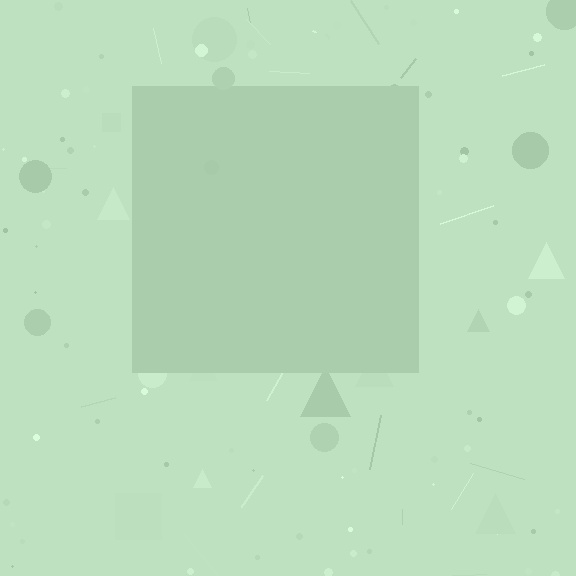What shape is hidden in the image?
A square is hidden in the image.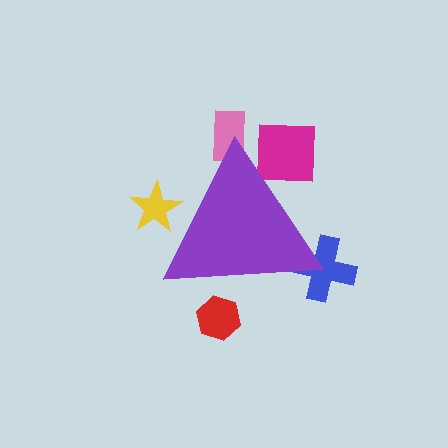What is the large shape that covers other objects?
A purple triangle.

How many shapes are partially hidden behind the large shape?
5 shapes are partially hidden.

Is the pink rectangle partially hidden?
Yes, the pink rectangle is partially hidden behind the purple triangle.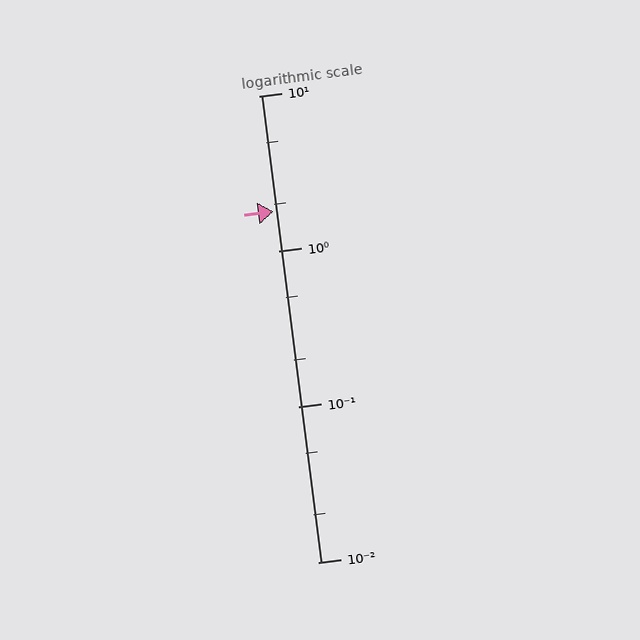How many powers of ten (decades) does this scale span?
The scale spans 3 decades, from 0.01 to 10.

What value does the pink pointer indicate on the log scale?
The pointer indicates approximately 1.8.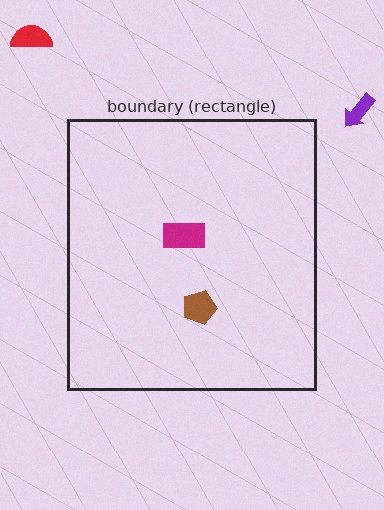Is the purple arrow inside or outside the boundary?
Outside.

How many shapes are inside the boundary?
2 inside, 2 outside.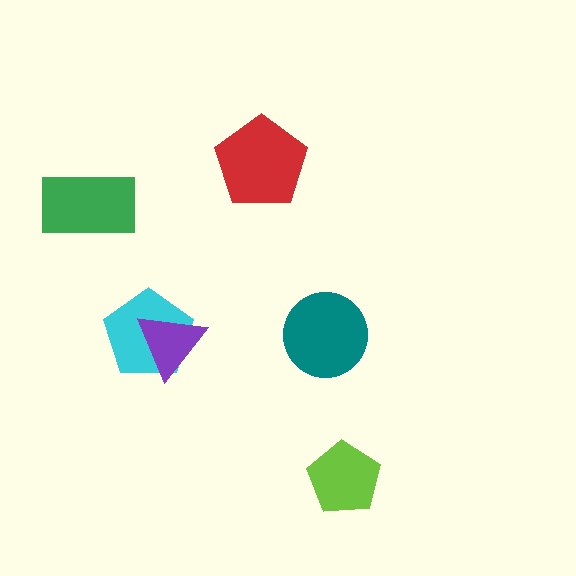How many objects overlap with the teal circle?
0 objects overlap with the teal circle.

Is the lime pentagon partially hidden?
No, no other shape covers it.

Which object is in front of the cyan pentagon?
The purple triangle is in front of the cyan pentagon.